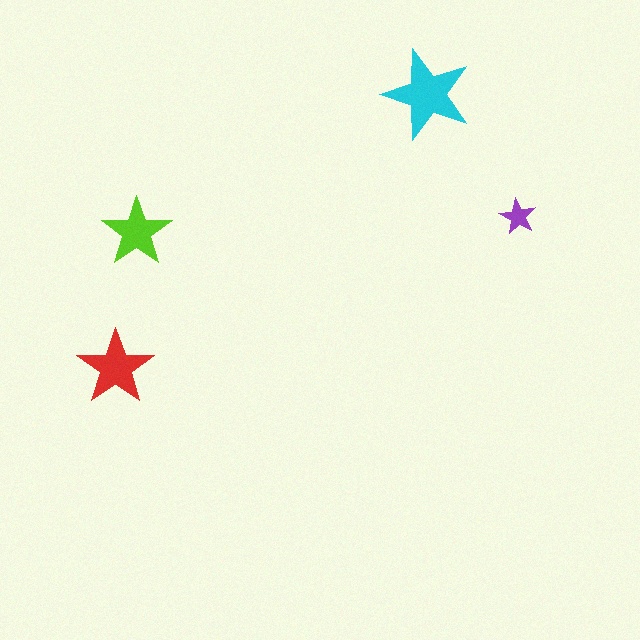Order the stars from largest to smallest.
the cyan one, the red one, the lime one, the purple one.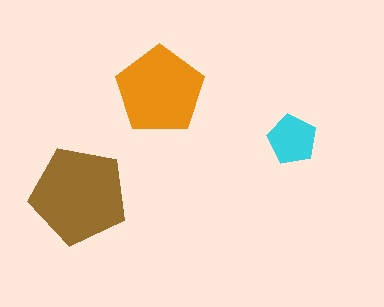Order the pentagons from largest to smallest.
the brown one, the orange one, the cyan one.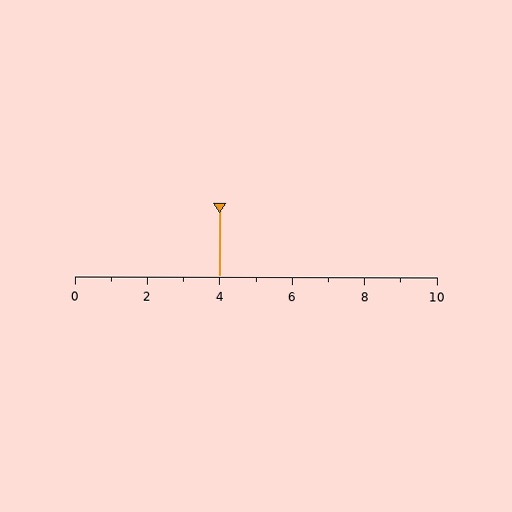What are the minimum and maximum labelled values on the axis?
The axis runs from 0 to 10.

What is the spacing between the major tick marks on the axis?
The major ticks are spaced 2 apart.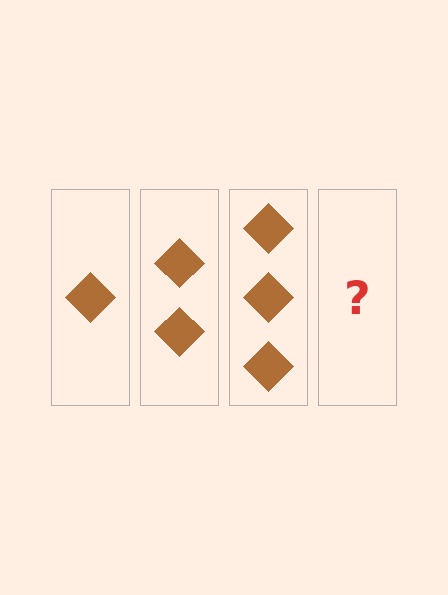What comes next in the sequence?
The next element should be 4 diamonds.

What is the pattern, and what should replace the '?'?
The pattern is that each step adds one more diamond. The '?' should be 4 diamonds.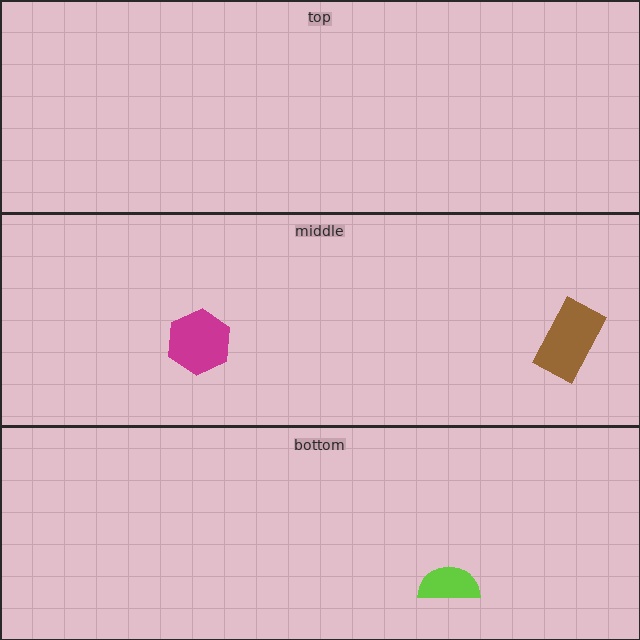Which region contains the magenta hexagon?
The middle region.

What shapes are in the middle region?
The brown rectangle, the magenta hexagon.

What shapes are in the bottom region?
The lime semicircle.